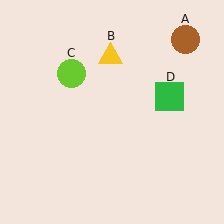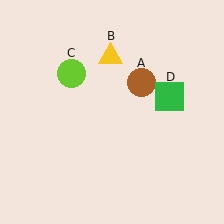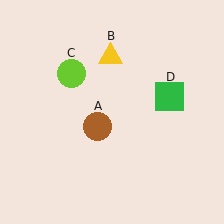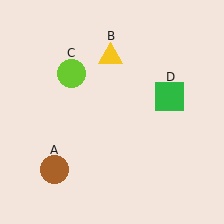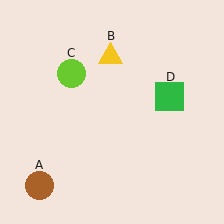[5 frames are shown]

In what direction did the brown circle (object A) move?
The brown circle (object A) moved down and to the left.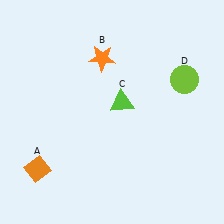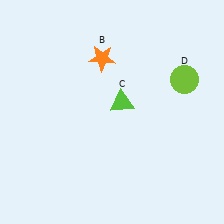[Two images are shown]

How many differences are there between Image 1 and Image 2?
There is 1 difference between the two images.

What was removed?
The orange diamond (A) was removed in Image 2.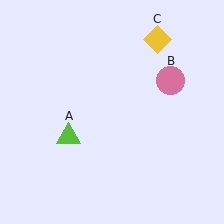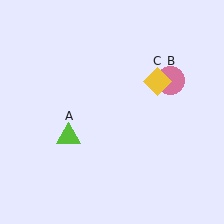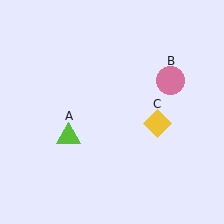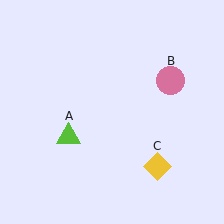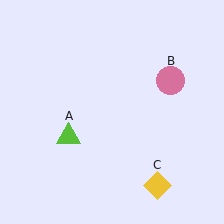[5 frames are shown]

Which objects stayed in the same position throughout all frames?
Lime triangle (object A) and pink circle (object B) remained stationary.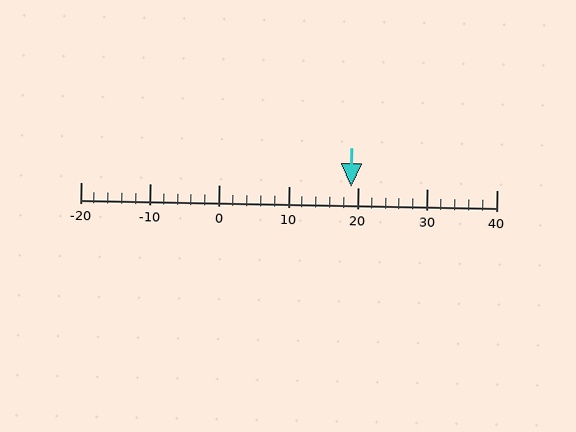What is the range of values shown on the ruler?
The ruler shows values from -20 to 40.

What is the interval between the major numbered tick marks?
The major tick marks are spaced 10 units apart.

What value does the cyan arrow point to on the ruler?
The cyan arrow points to approximately 19.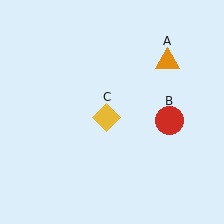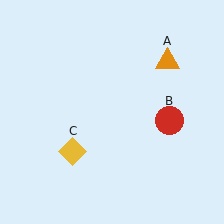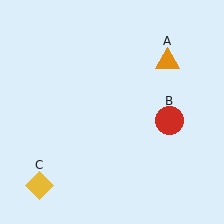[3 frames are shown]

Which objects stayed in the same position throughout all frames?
Orange triangle (object A) and red circle (object B) remained stationary.